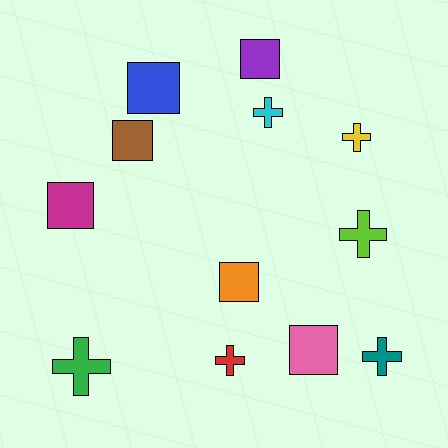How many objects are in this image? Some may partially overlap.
There are 12 objects.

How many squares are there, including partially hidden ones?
There are 6 squares.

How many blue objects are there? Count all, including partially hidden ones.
There is 1 blue object.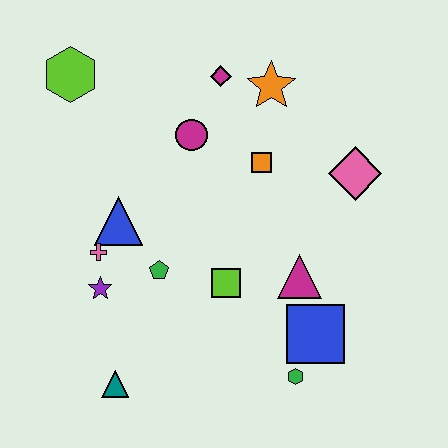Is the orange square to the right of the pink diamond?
No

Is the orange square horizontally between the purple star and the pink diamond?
Yes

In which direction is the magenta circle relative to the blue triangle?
The magenta circle is above the blue triangle.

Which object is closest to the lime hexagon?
The magenta circle is closest to the lime hexagon.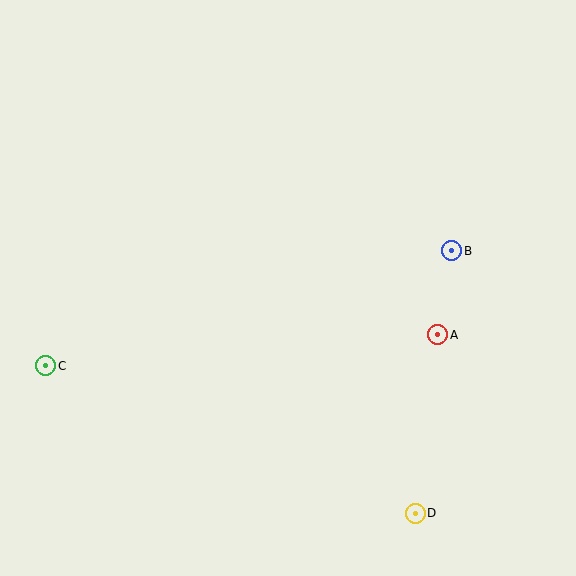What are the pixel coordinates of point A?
Point A is at (438, 335).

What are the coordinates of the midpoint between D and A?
The midpoint between D and A is at (426, 424).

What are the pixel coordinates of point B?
Point B is at (452, 251).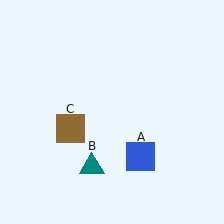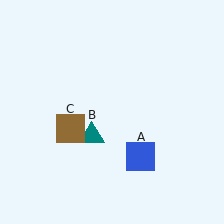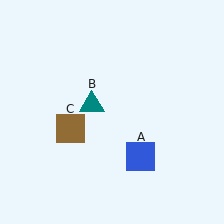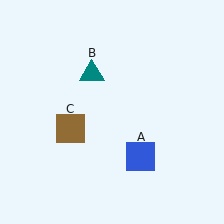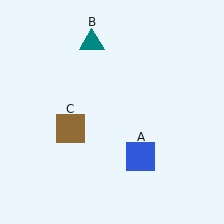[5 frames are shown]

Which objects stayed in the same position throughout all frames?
Blue square (object A) and brown square (object C) remained stationary.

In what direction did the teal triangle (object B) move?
The teal triangle (object B) moved up.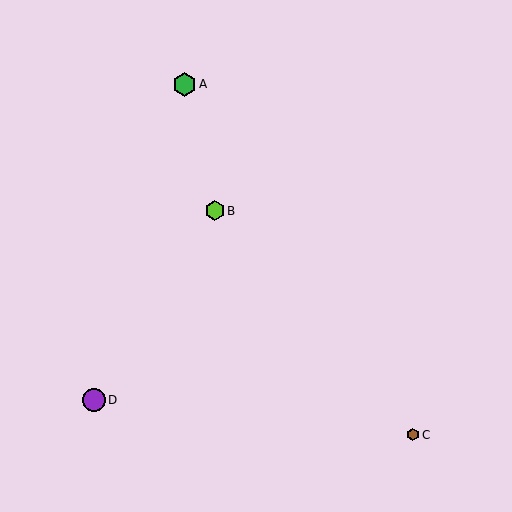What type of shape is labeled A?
Shape A is a green hexagon.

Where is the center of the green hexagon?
The center of the green hexagon is at (185, 84).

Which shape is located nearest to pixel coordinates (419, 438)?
The brown hexagon (labeled C) at (413, 435) is nearest to that location.